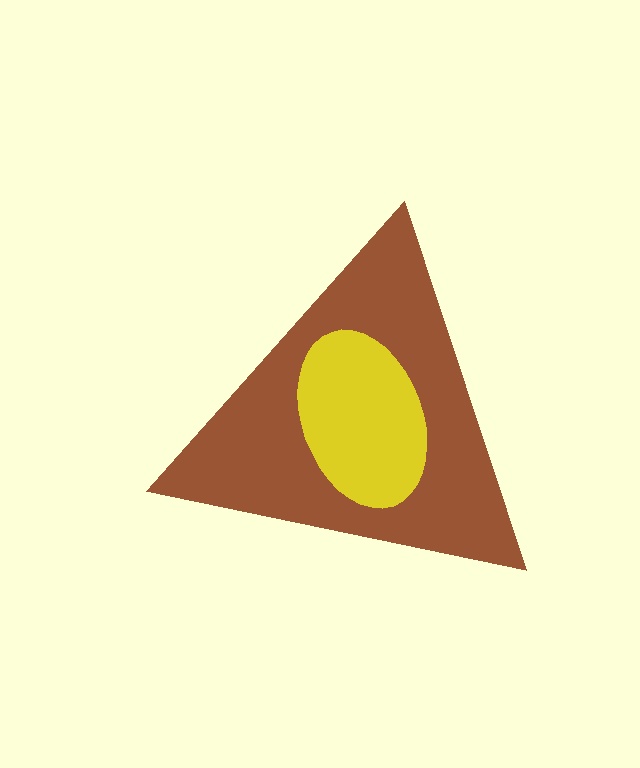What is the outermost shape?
The brown triangle.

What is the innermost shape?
The yellow ellipse.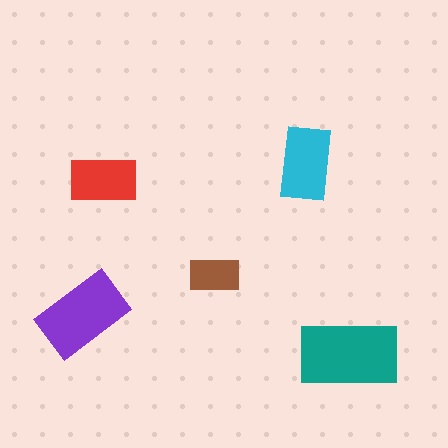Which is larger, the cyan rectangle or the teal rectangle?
The teal one.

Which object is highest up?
The cyan rectangle is topmost.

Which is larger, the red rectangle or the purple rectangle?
The purple one.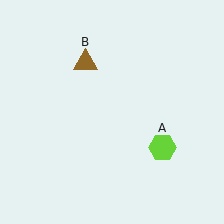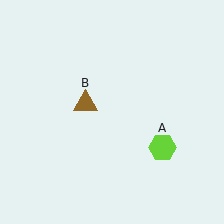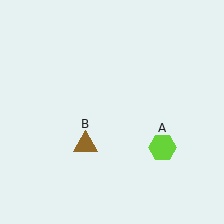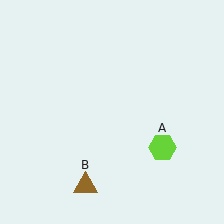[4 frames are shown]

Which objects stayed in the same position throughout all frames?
Lime hexagon (object A) remained stationary.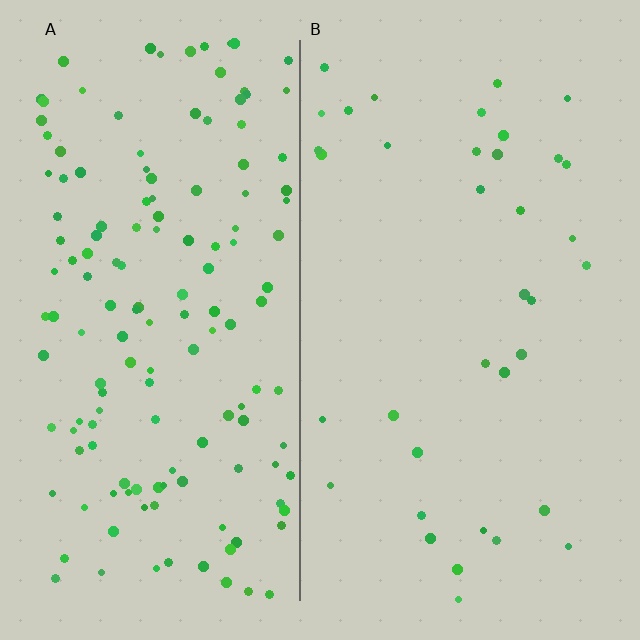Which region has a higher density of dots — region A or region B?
A (the left).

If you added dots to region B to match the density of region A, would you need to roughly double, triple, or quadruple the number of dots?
Approximately quadruple.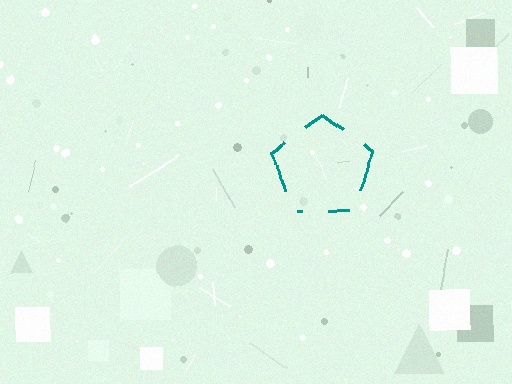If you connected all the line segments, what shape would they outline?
They would outline a pentagon.